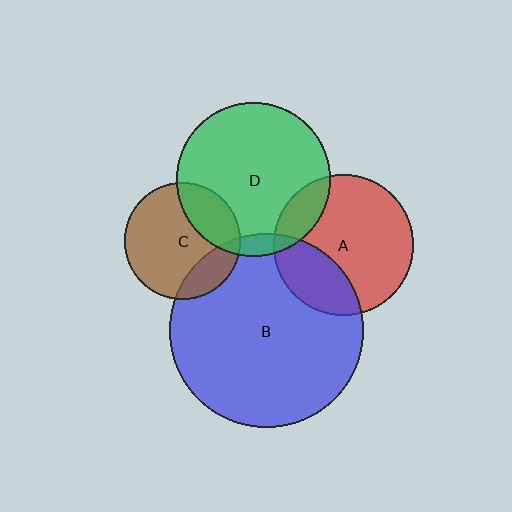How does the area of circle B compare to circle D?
Approximately 1.6 times.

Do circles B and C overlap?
Yes.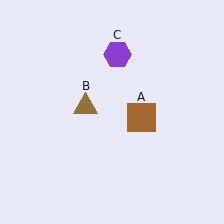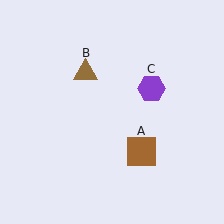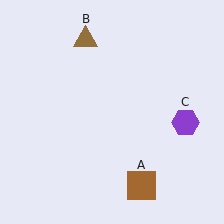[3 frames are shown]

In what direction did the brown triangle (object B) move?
The brown triangle (object B) moved up.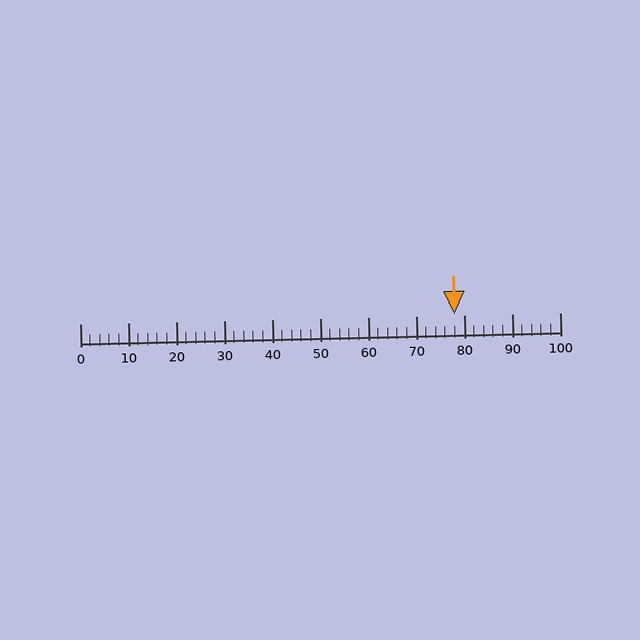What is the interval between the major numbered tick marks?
The major tick marks are spaced 10 units apart.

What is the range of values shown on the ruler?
The ruler shows values from 0 to 100.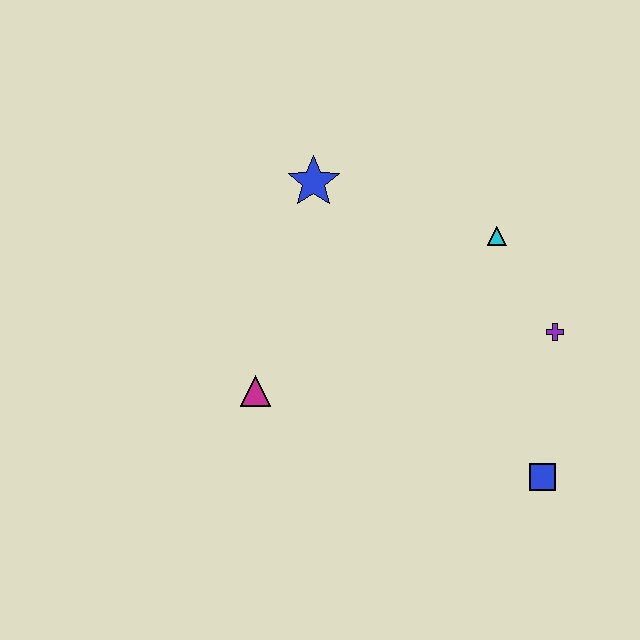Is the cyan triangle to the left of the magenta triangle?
No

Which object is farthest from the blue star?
The blue square is farthest from the blue star.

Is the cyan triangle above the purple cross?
Yes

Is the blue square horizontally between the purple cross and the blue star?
Yes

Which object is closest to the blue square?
The purple cross is closest to the blue square.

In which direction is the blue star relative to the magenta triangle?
The blue star is above the magenta triangle.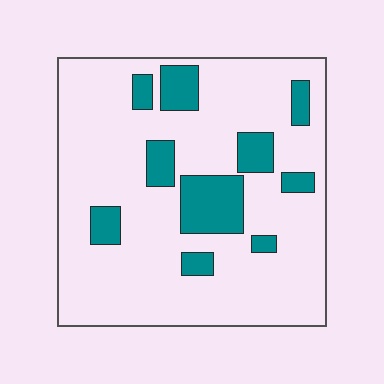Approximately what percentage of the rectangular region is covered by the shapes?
Approximately 20%.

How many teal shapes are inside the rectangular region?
10.